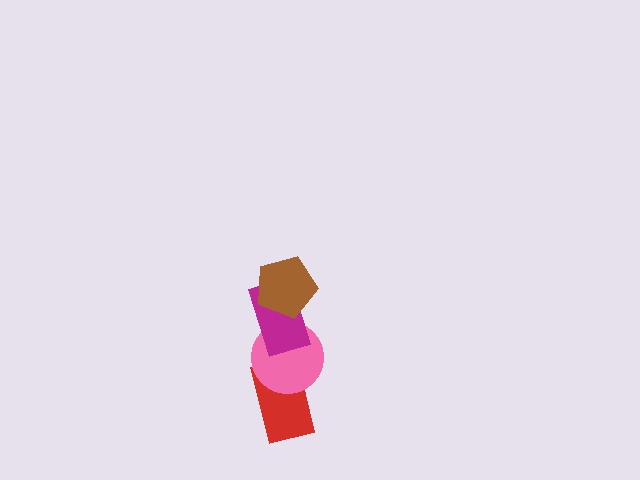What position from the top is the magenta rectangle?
The magenta rectangle is 2nd from the top.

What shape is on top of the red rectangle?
The pink circle is on top of the red rectangle.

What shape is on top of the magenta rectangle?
The brown pentagon is on top of the magenta rectangle.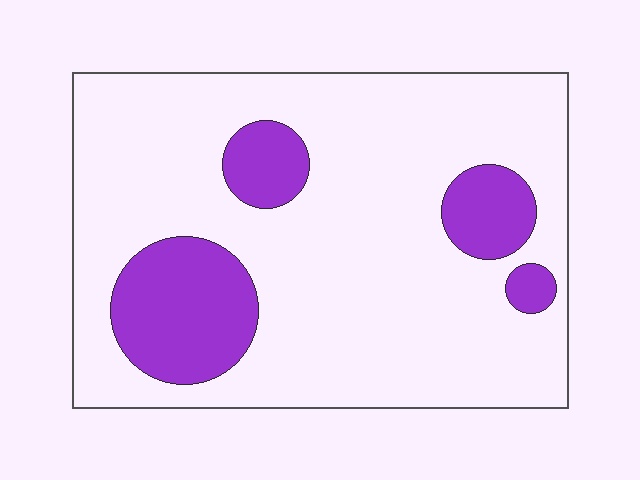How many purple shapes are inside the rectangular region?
4.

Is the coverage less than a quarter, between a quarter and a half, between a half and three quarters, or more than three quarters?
Less than a quarter.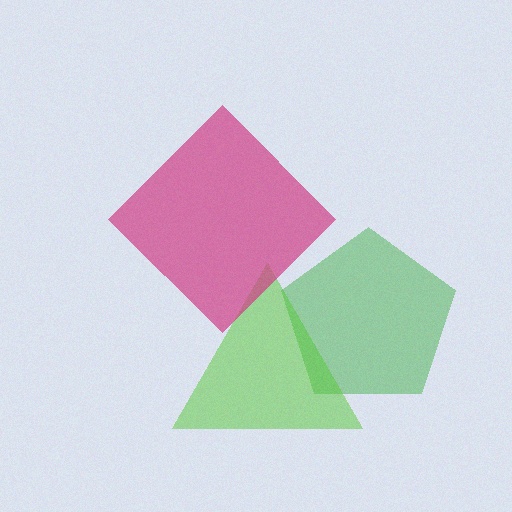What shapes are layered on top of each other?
The layered shapes are: a green pentagon, a lime triangle, a magenta diamond.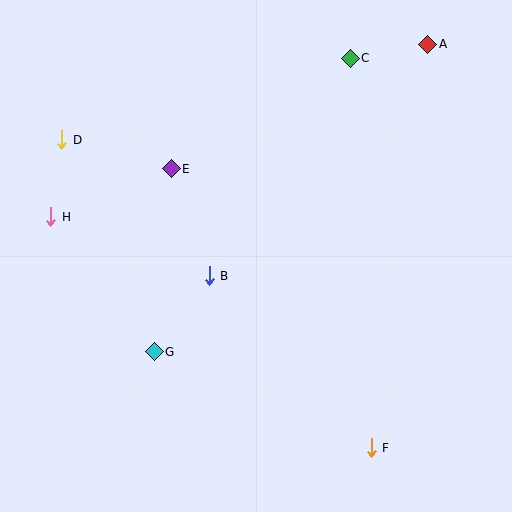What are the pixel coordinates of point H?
Point H is at (51, 217).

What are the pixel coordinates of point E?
Point E is at (171, 169).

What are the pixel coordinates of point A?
Point A is at (428, 44).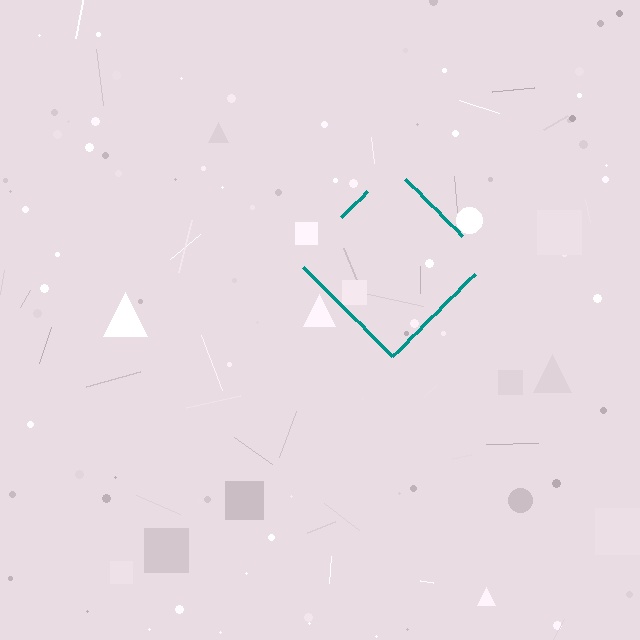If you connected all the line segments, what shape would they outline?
They would outline a diamond.